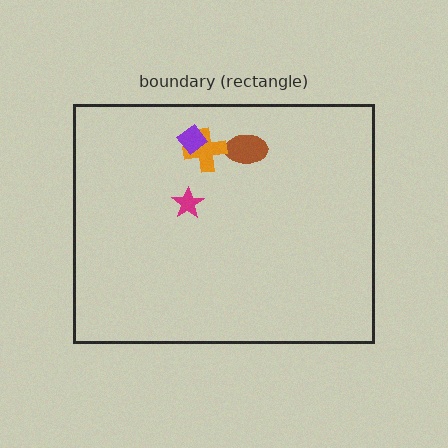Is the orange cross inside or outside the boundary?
Inside.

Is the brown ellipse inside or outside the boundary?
Inside.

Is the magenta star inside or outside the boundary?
Inside.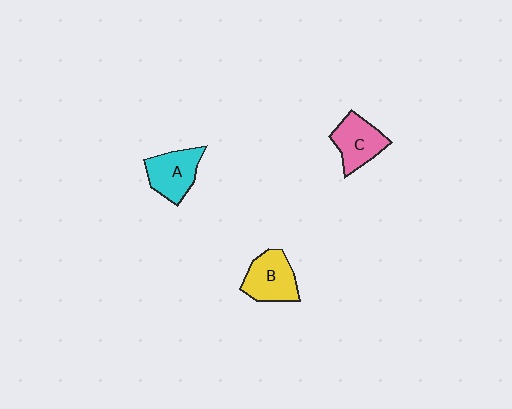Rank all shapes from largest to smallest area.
From largest to smallest: B (yellow), A (cyan), C (pink).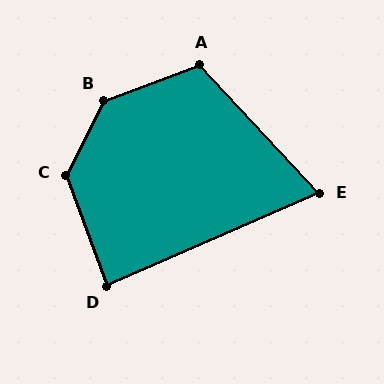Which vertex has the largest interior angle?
B, at approximately 137 degrees.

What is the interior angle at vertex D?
Approximately 87 degrees (approximately right).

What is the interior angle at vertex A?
Approximately 113 degrees (obtuse).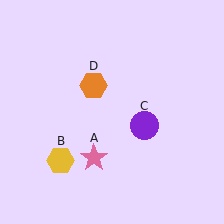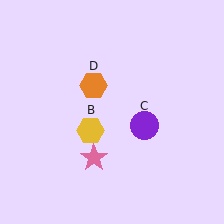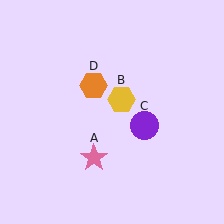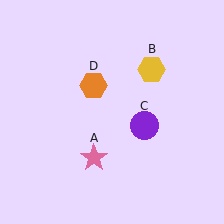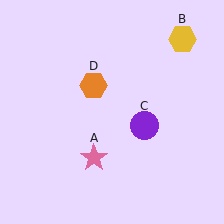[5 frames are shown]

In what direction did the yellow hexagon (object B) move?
The yellow hexagon (object B) moved up and to the right.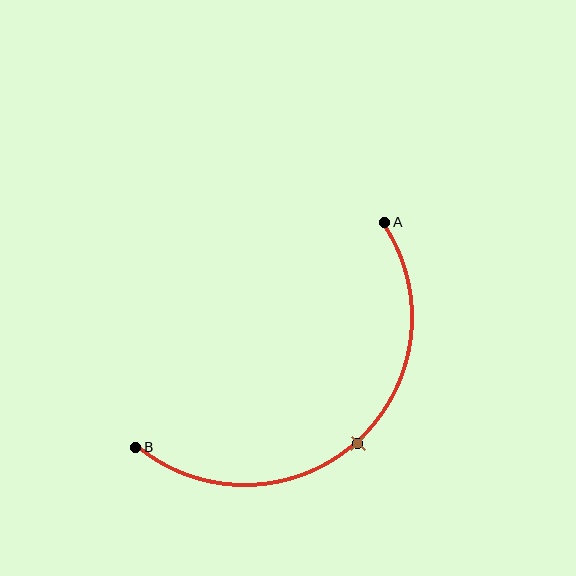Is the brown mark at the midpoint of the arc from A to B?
Yes. The brown mark lies on the arc at equal arc-length from both A and B — it is the arc midpoint.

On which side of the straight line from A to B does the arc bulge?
The arc bulges below and to the right of the straight line connecting A and B.